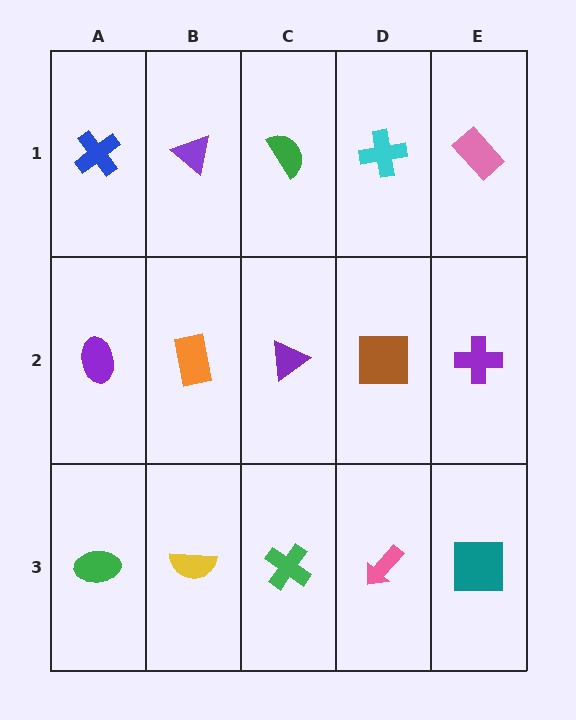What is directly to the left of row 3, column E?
A pink arrow.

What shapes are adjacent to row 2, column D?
A cyan cross (row 1, column D), a pink arrow (row 3, column D), a purple triangle (row 2, column C), a purple cross (row 2, column E).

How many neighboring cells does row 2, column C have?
4.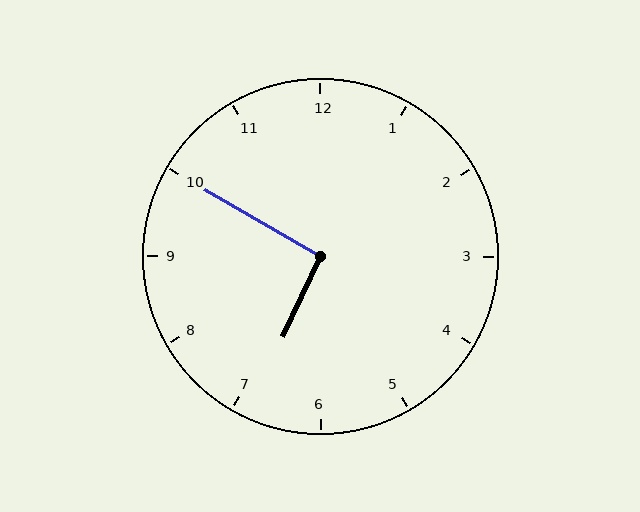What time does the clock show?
6:50.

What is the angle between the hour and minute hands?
Approximately 95 degrees.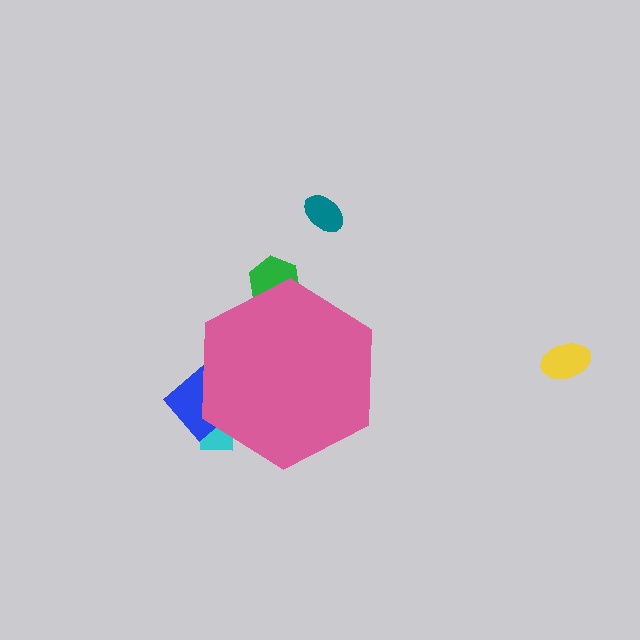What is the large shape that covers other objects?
A pink hexagon.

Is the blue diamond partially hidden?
Yes, the blue diamond is partially hidden behind the pink hexagon.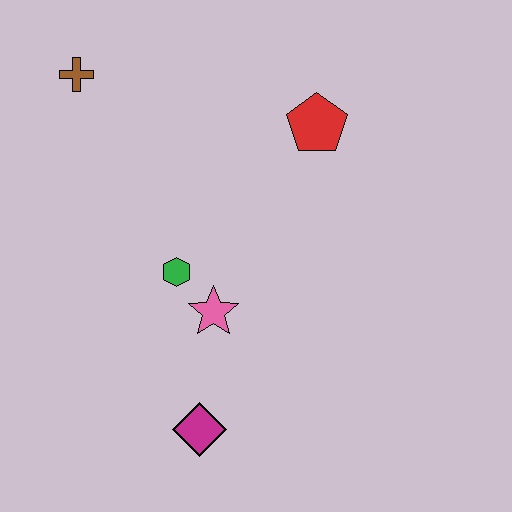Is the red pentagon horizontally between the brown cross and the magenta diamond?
No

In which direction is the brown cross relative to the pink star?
The brown cross is above the pink star.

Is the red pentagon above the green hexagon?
Yes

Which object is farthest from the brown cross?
The magenta diamond is farthest from the brown cross.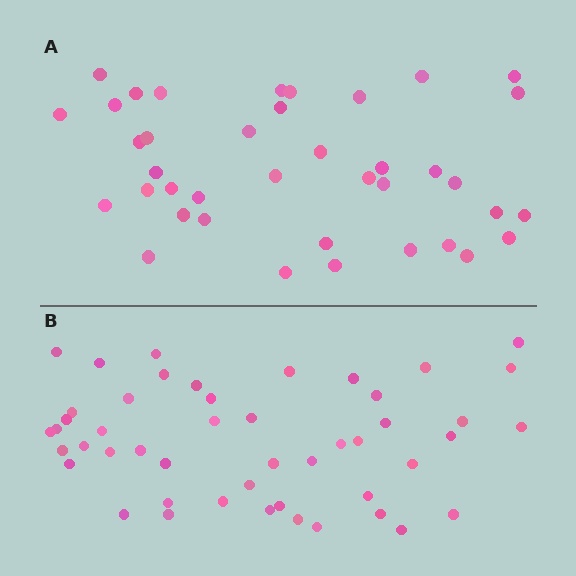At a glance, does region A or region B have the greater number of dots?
Region B (the bottom region) has more dots.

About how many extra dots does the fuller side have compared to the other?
Region B has roughly 8 or so more dots than region A.